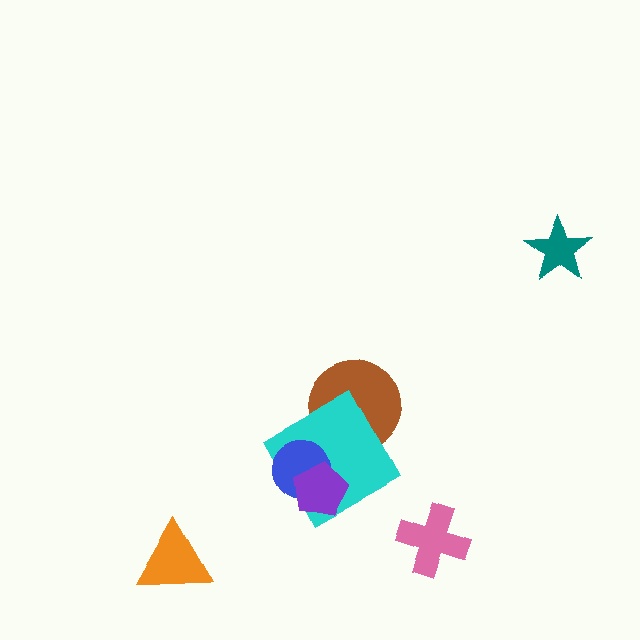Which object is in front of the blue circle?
The purple pentagon is in front of the blue circle.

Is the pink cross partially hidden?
No, no other shape covers it.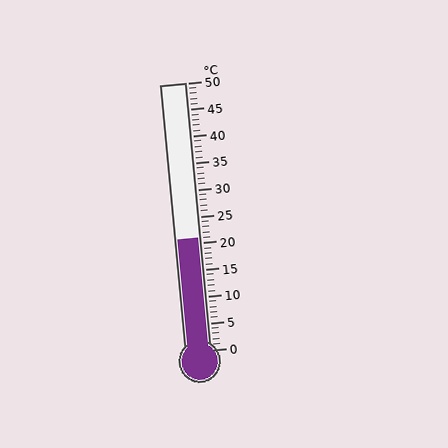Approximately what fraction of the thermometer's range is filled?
The thermometer is filled to approximately 40% of its range.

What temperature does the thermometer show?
The thermometer shows approximately 21°C.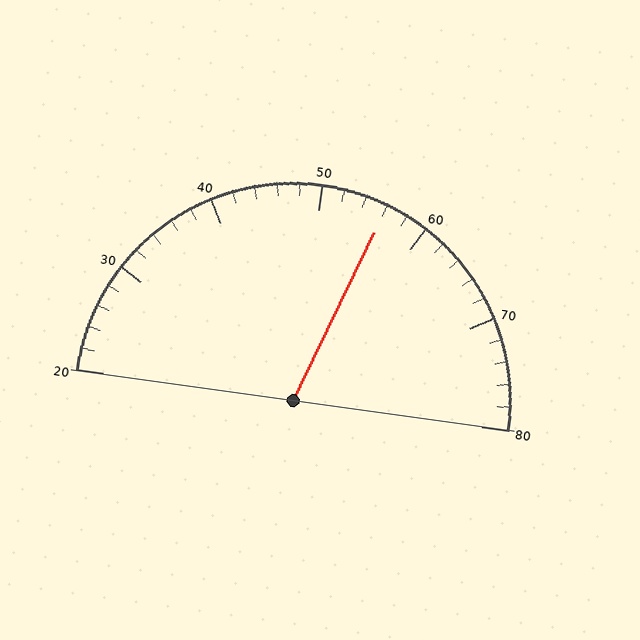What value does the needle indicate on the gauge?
The needle indicates approximately 56.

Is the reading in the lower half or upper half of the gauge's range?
The reading is in the upper half of the range (20 to 80).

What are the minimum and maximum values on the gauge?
The gauge ranges from 20 to 80.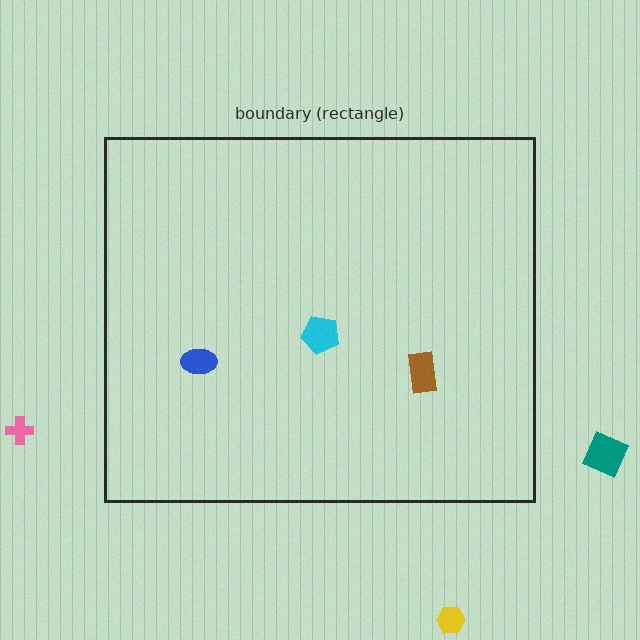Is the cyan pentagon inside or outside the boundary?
Inside.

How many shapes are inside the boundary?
3 inside, 3 outside.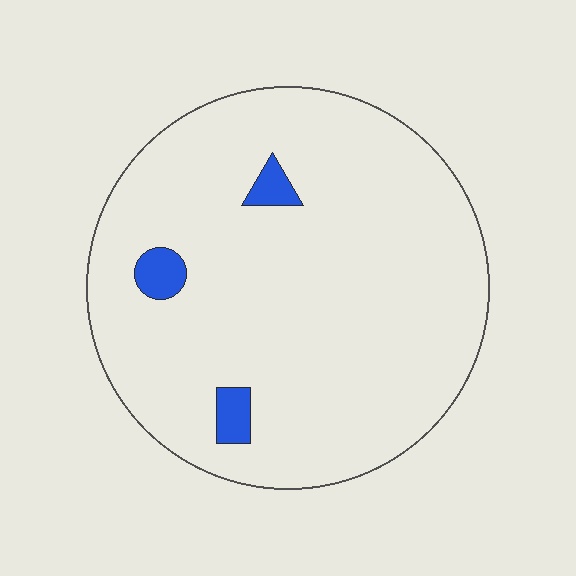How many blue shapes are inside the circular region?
3.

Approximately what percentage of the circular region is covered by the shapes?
Approximately 5%.